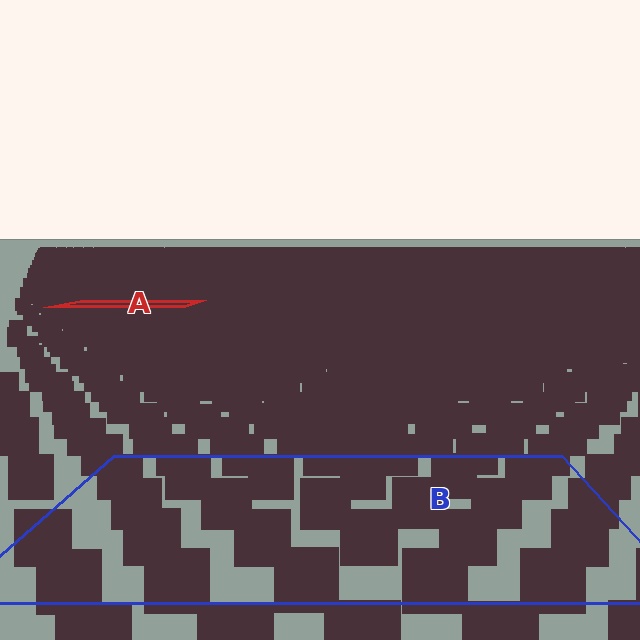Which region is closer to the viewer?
Region B is closer. The texture elements there are larger and more spread out.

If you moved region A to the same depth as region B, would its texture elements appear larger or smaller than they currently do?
They would appear larger. At a closer depth, the same texture elements are projected at a bigger on-screen size.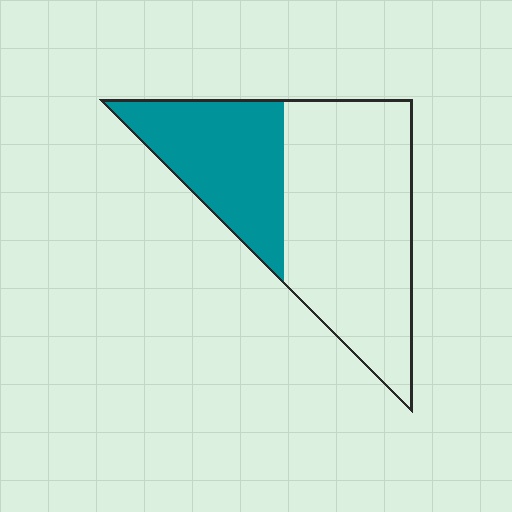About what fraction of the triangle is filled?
About one third (1/3).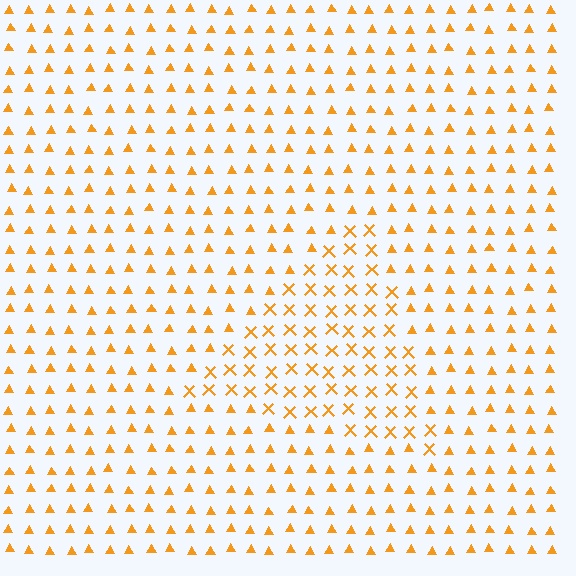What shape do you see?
I see a triangle.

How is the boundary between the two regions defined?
The boundary is defined by a change in element shape: X marks inside vs. triangles outside. All elements share the same color and spacing.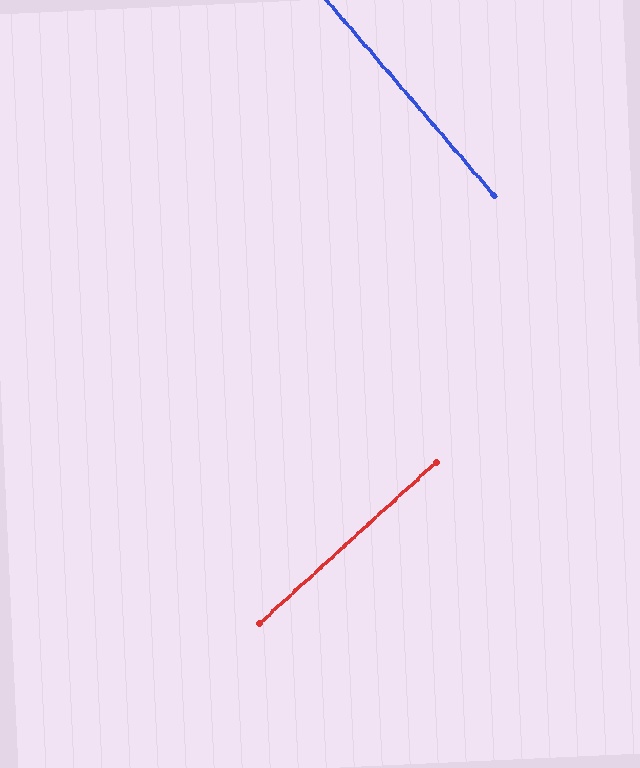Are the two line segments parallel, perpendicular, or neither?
Perpendicular — they meet at approximately 88°.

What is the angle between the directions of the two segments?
Approximately 88 degrees.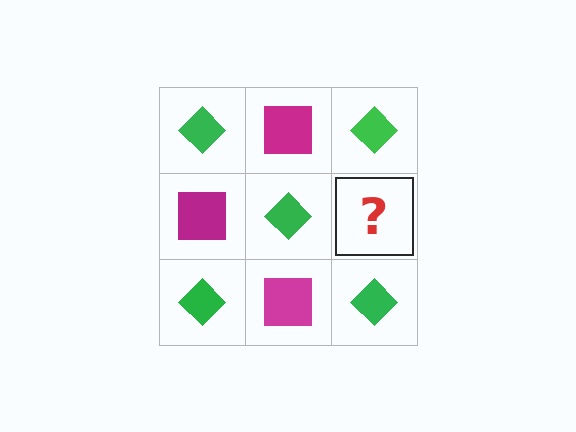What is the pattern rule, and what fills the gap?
The rule is that it alternates green diamond and magenta square in a checkerboard pattern. The gap should be filled with a magenta square.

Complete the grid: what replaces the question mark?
The question mark should be replaced with a magenta square.